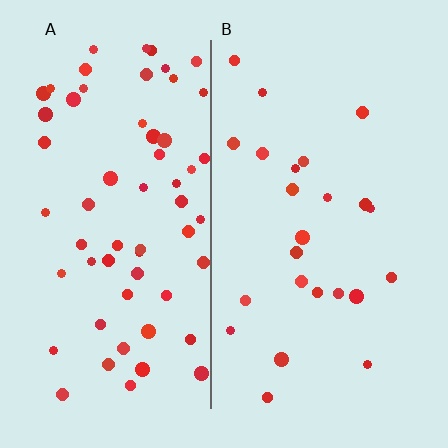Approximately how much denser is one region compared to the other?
Approximately 2.5× — region A over region B.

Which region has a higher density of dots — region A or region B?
A (the left).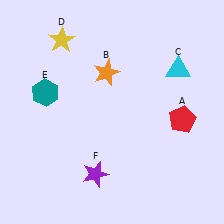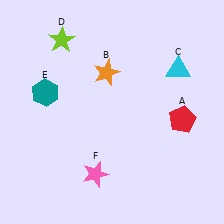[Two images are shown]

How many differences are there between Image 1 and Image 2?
There are 2 differences between the two images.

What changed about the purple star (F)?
In Image 1, F is purple. In Image 2, it changed to pink.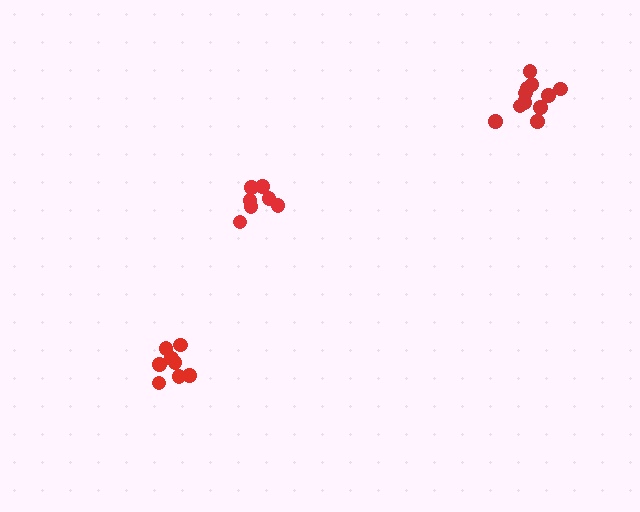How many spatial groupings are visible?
There are 3 spatial groupings.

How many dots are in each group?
Group 1: 7 dots, Group 2: 11 dots, Group 3: 8 dots (26 total).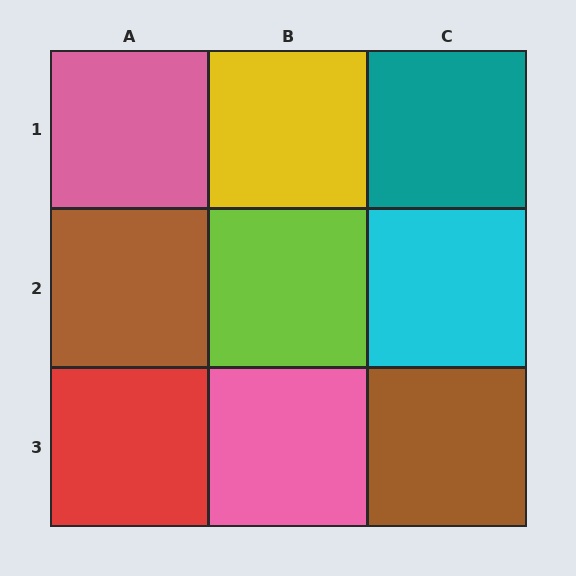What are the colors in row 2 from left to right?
Brown, lime, cyan.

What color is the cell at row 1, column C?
Teal.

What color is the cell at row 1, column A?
Pink.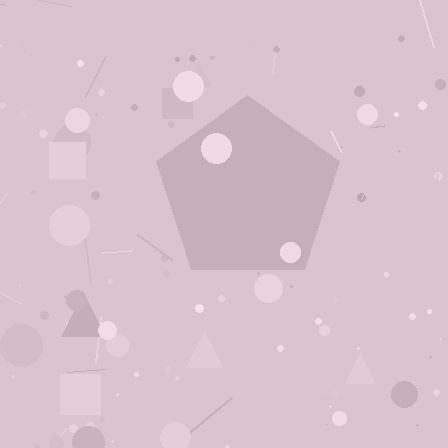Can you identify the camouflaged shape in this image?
The camouflaged shape is a pentagon.